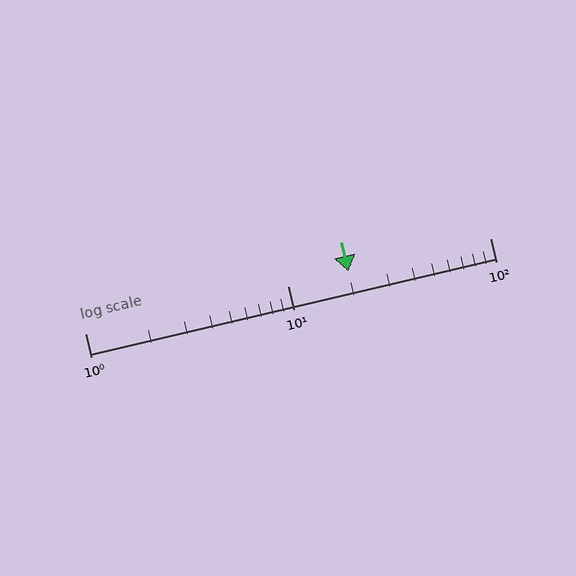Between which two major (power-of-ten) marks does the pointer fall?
The pointer is between 10 and 100.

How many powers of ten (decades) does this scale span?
The scale spans 2 decades, from 1 to 100.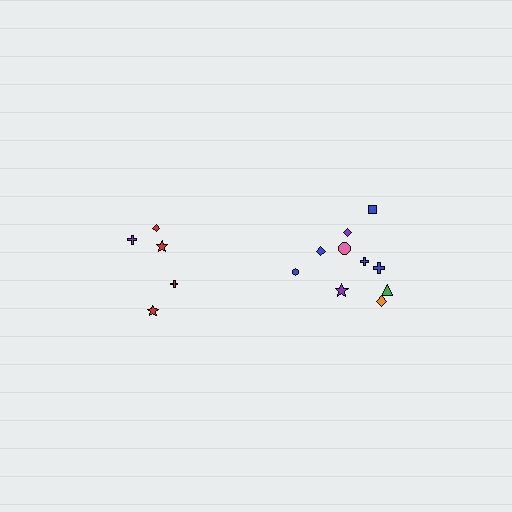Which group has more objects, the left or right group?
The right group.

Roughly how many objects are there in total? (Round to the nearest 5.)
Roughly 15 objects in total.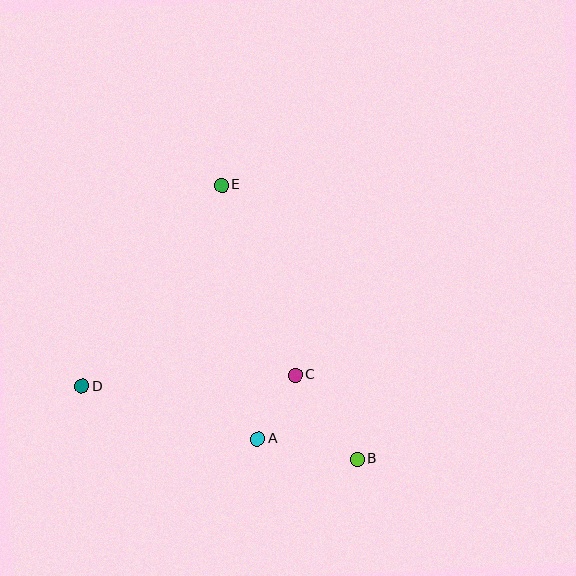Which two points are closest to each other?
Points A and C are closest to each other.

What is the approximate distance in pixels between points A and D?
The distance between A and D is approximately 183 pixels.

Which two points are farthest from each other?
Points B and E are farthest from each other.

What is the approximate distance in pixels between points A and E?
The distance between A and E is approximately 256 pixels.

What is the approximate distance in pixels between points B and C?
The distance between B and C is approximately 105 pixels.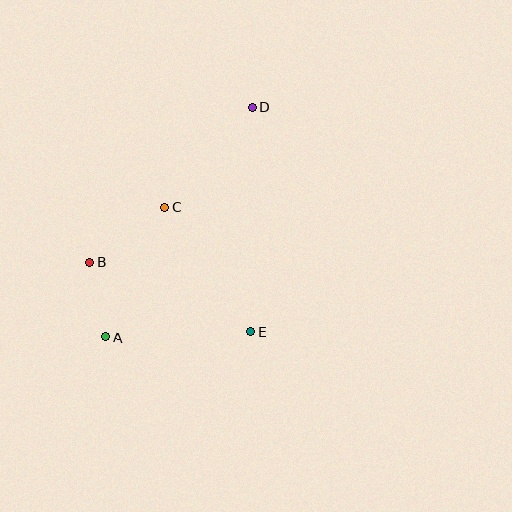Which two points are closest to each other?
Points A and B are closest to each other.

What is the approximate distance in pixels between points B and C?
The distance between B and C is approximately 93 pixels.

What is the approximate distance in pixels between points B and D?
The distance between B and D is approximately 225 pixels.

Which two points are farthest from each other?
Points A and D are farthest from each other.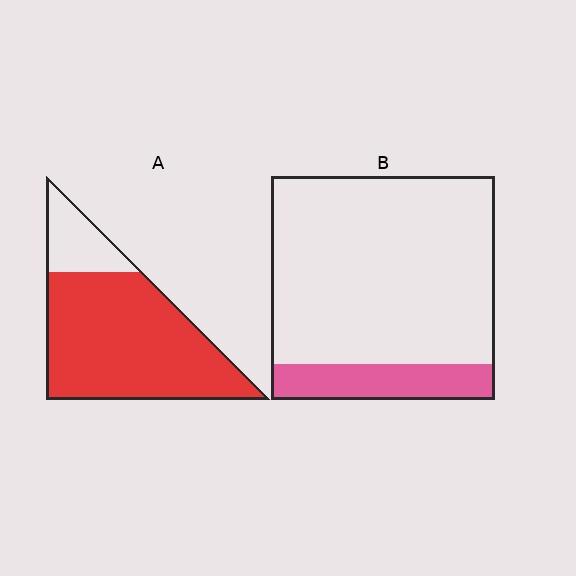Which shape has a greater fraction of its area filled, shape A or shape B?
Shape A.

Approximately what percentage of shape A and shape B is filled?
A is approximately 80% and B is approximately 15%.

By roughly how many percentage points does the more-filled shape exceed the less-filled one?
By roughly 65 percentage points (A over B).